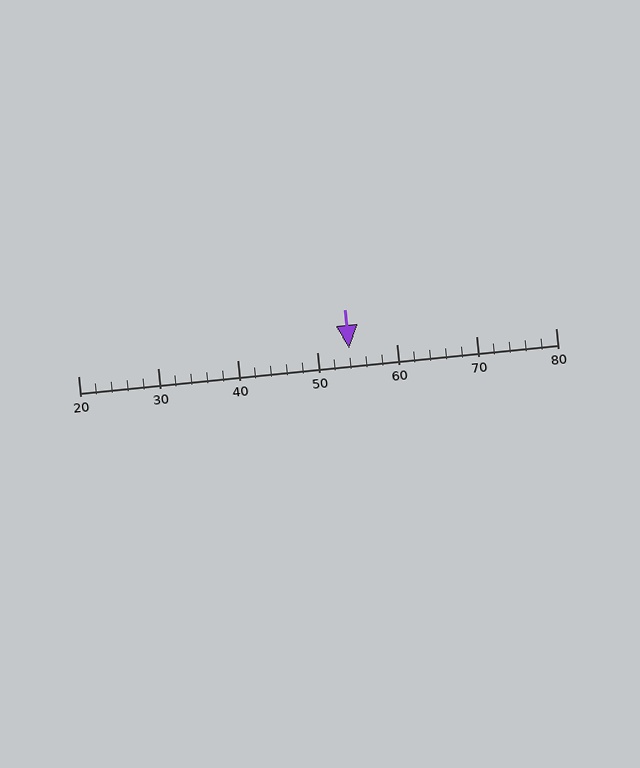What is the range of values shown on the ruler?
The ruler shows values from 20 to 80.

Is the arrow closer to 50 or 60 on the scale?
The arrow is closer to 50.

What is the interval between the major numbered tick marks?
The major tick marks are spaced 10 units apart.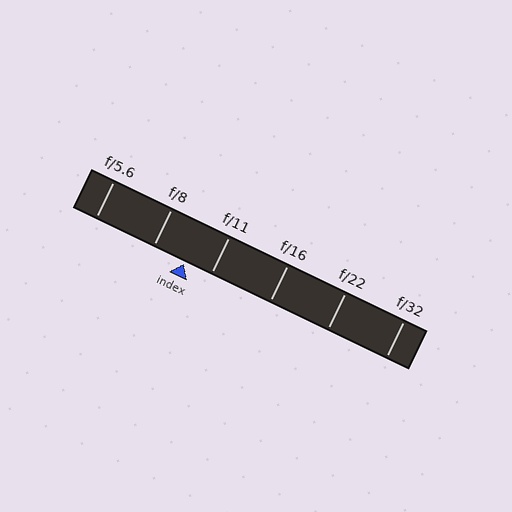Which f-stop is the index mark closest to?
The index mark is closest to f/11.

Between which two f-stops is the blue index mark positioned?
The index mark is between f/8 and f/11.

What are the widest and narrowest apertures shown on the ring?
The widest aperture shown is f/5.6 and the narrowest is f/32.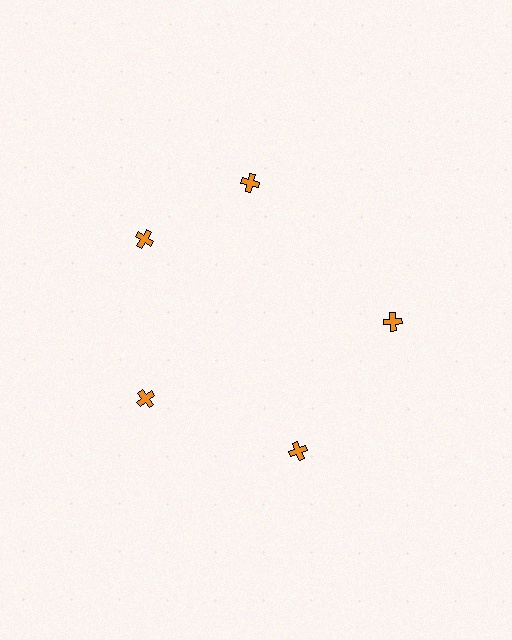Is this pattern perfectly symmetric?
No. The 5 orange crosses are arranged in a ring, but one element near the 1 o'clock position is rotated out of alignment along the ring, breaking the 5-fold rotational symmetry.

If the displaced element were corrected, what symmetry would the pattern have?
It would have 5-fold rotational symmetry — the pattern would map onto itself every 72 degrees.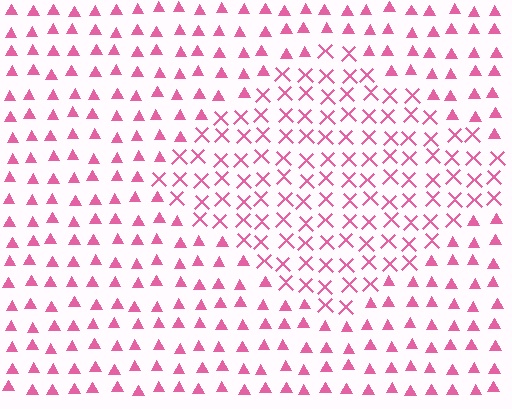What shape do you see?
I see a diamond.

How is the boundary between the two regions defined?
The boundary is defined by a change in element shape: X marks inside vs. triangles outside. All elements share the same color and spacing.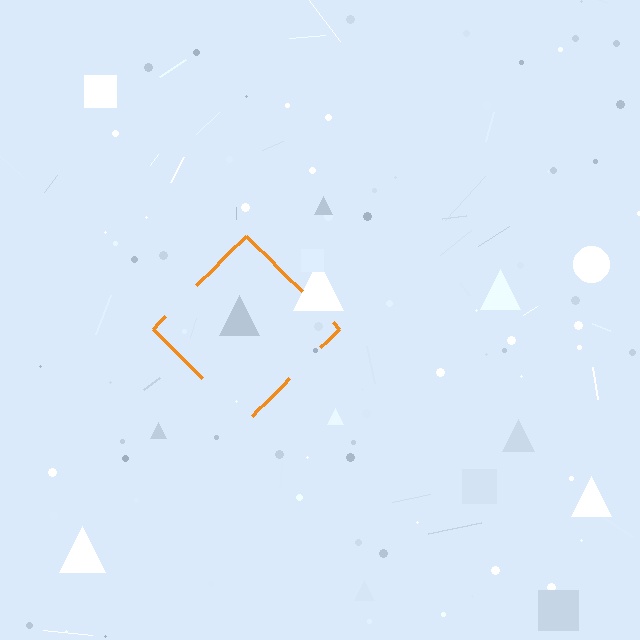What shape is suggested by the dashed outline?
The dashed outline suggests a diamond.